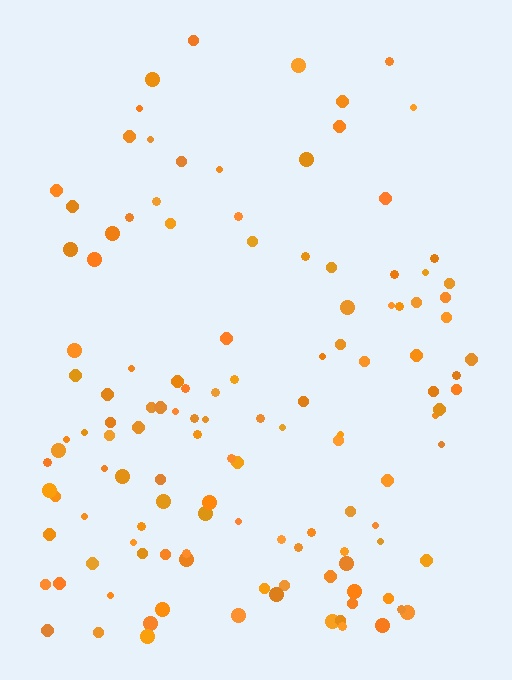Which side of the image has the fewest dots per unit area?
The top.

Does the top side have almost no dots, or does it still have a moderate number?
Still a moderate number, just noticeably fewer than the bottom.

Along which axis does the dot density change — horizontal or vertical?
Vertical.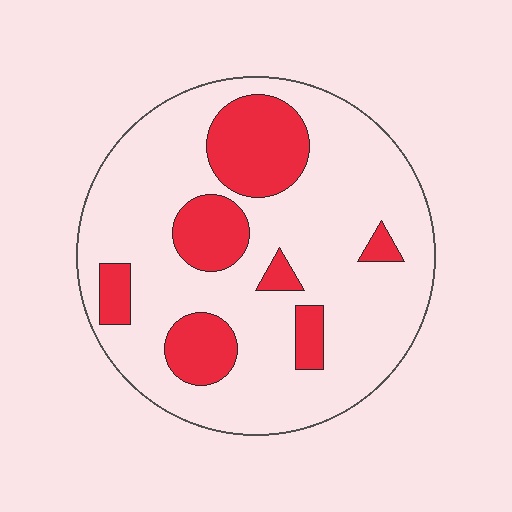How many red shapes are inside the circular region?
7.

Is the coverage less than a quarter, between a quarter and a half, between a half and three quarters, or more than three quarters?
Less than a quarter.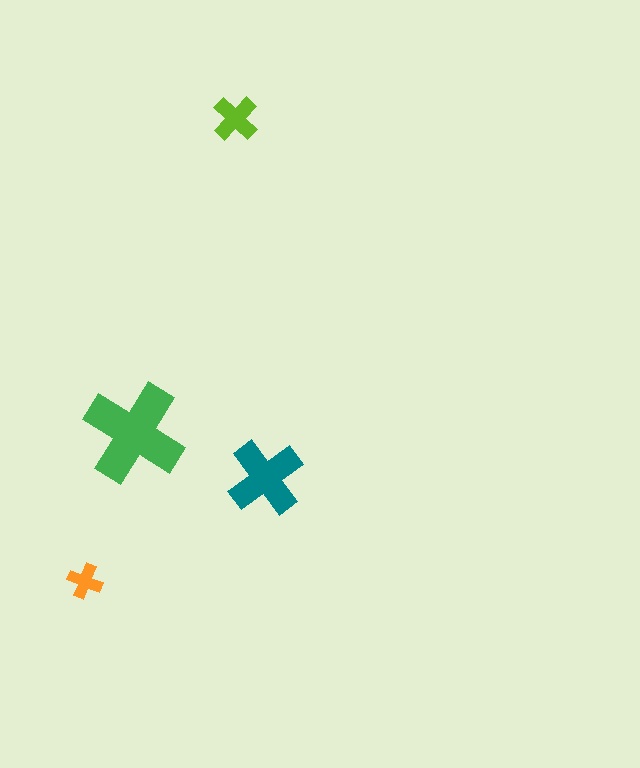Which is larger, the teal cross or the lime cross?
The teal one.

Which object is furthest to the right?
The teal cross is rightmost.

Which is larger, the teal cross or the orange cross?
The teal one.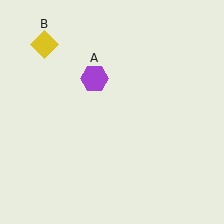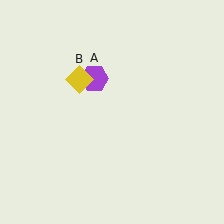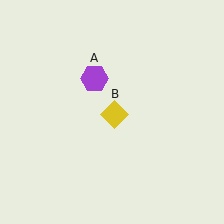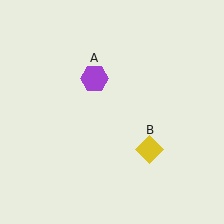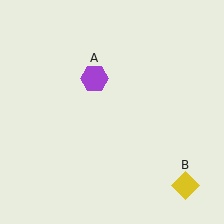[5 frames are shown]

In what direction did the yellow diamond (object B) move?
The yellow diamond (object B) moved down and to the right.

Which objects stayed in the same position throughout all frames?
Purple hexagon (object A) remained stationary.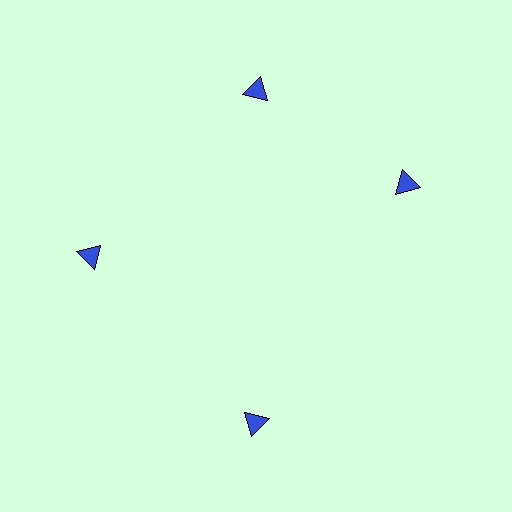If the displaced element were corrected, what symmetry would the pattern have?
It would have 4-fold rotational symmetry — the pattern would map onto itself every 90 degrees.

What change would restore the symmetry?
The symmetry would be restored by rotating it back into even spacing with its neighbors so that all 4 triangles sit at equal angles and equal distance from the center.